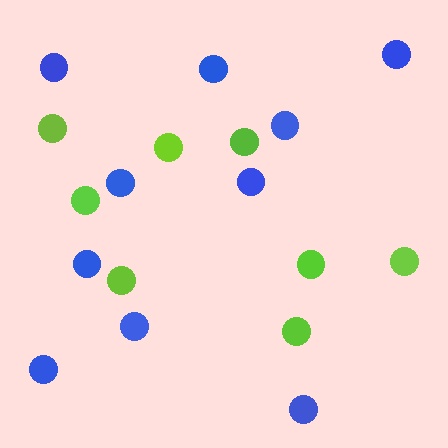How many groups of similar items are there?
There are 2 groups: one group of blue circles (10) and one group of lime circles (8).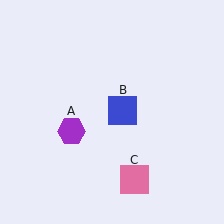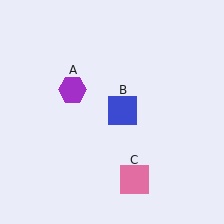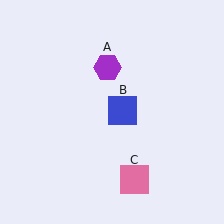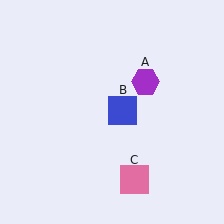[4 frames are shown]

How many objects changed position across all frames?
1 object changed position: purple hexagon (object A).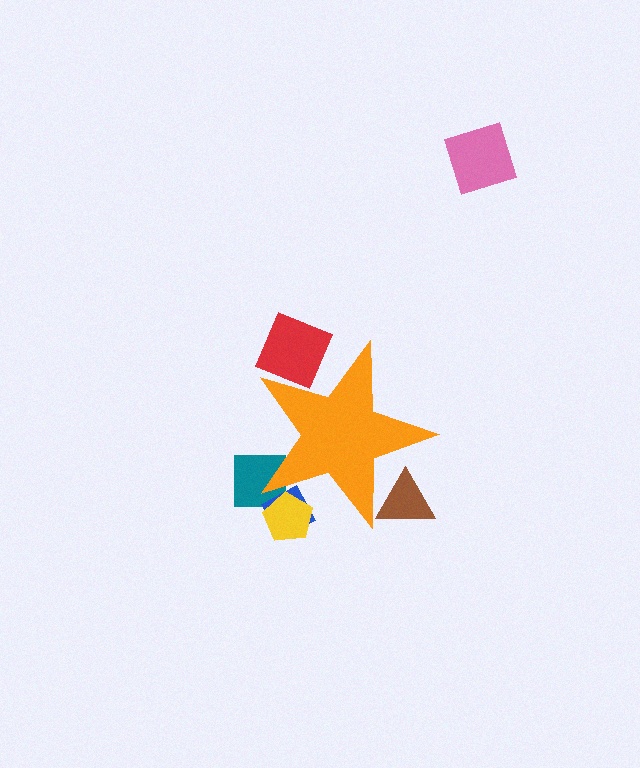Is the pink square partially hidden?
No, the pink square is fully visible.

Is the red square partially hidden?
Yes, the red square is partially hidden behind the orange star.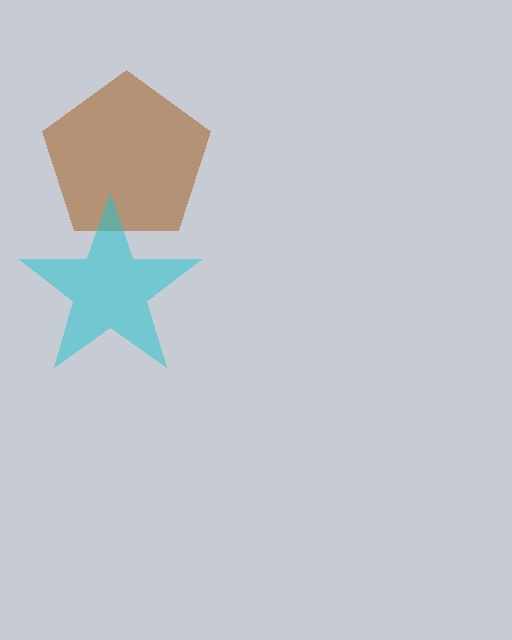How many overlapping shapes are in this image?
There are 2 overlapping shapes in the image.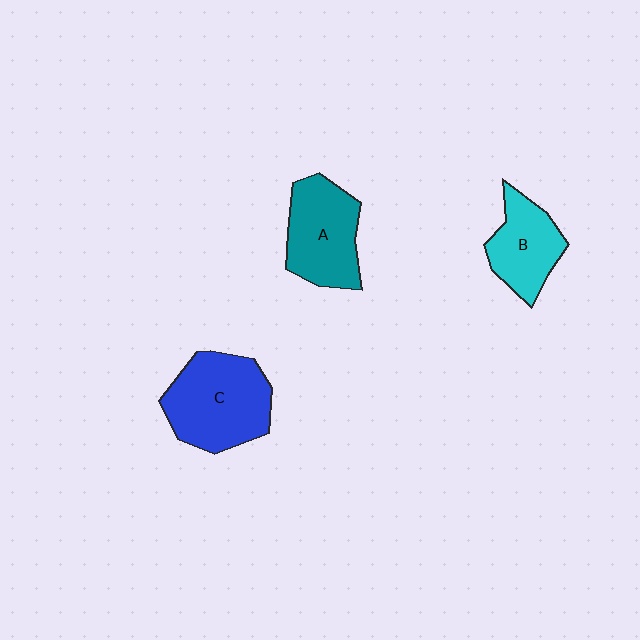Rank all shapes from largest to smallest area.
From largest to smallest: C (blue), A (teal), B (cyan).